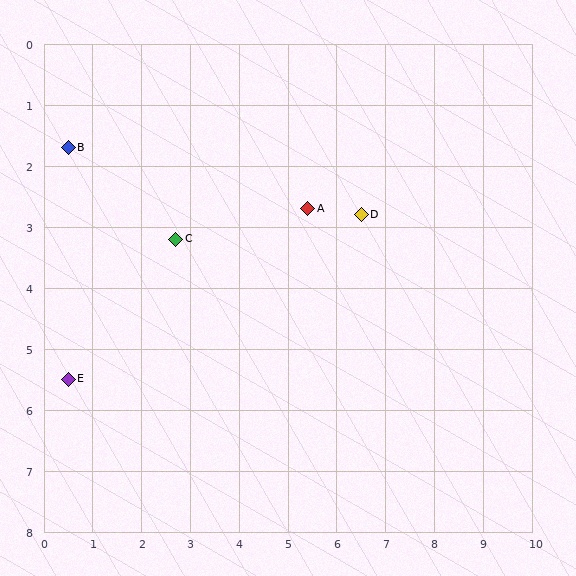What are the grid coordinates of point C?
Point C is at approximately (2.7, 3.2).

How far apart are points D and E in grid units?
Points D and E are about 6.6 grid units apart.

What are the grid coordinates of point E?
Point E is at approximately (0.5, 5.5).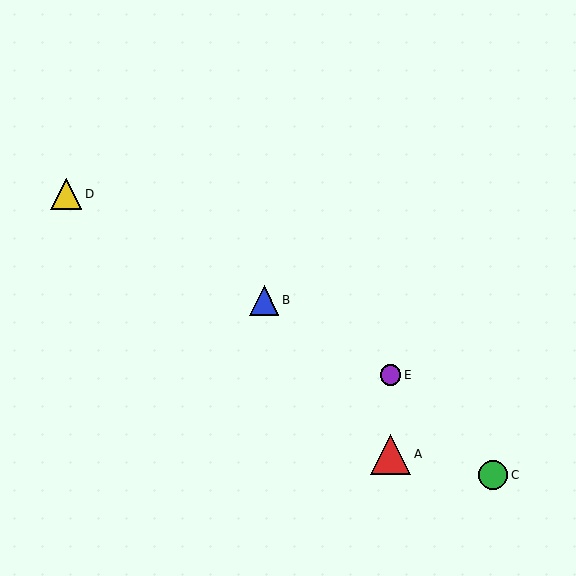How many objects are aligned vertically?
2 objects (A, E) are aligned vertically.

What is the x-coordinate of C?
Object C is at x≈493.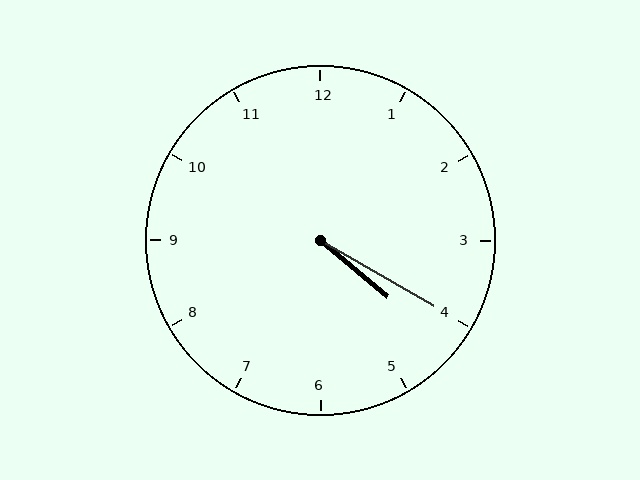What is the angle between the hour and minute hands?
Approximately 10 degrees.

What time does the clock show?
4:20.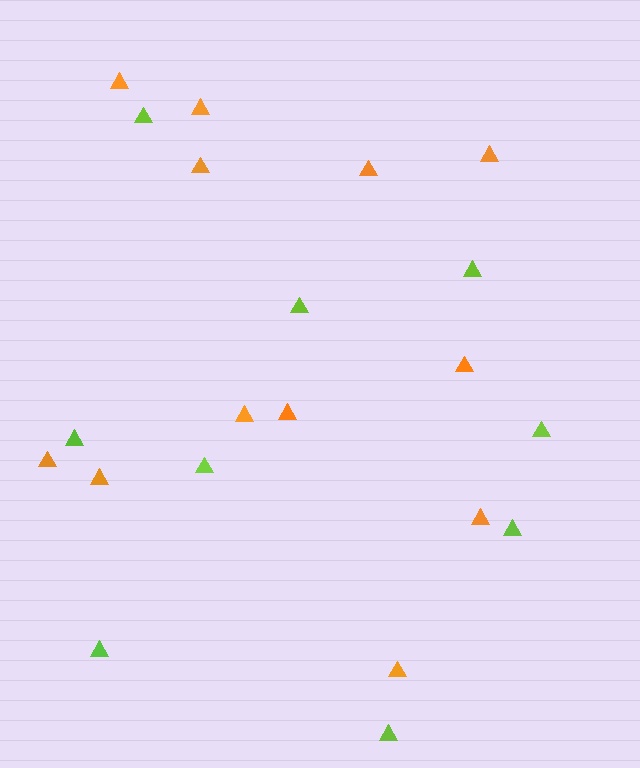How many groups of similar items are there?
There are 2 groups: one group of orange triangles (12) and one group of lime triangles (9).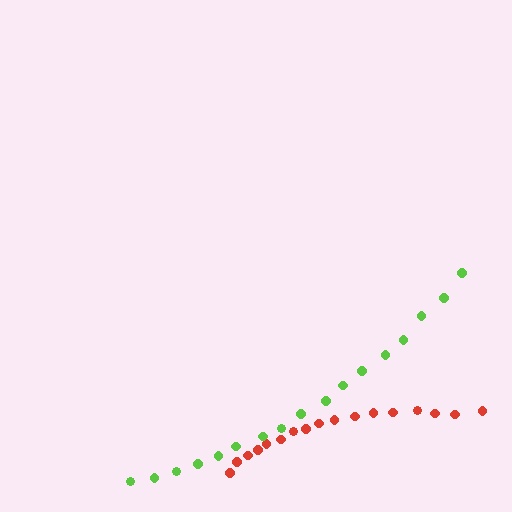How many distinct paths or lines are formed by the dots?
There are 2 distinct paths.